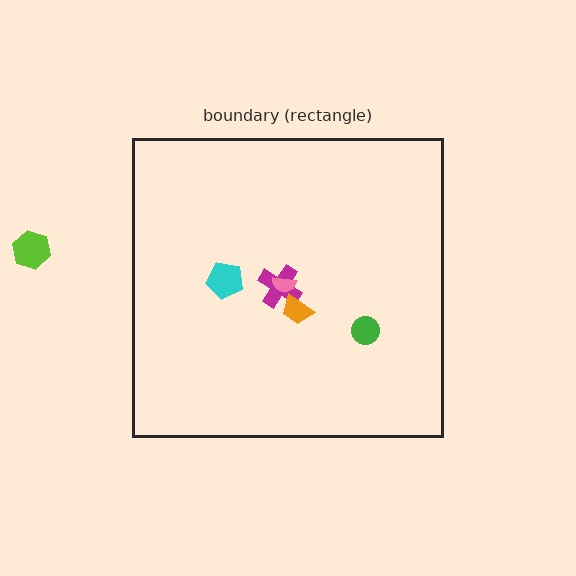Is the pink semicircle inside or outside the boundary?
Inside.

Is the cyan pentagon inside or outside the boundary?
Inside.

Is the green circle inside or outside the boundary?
Inside.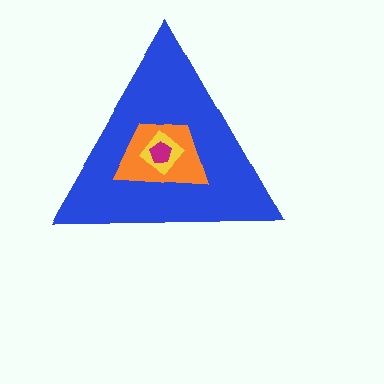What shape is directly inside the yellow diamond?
The magenta pentagon.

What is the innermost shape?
The magenta pentagon.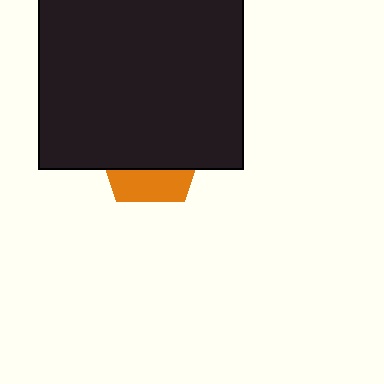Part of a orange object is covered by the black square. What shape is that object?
It is a pentagon.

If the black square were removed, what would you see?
You would see the complete orange pentagon.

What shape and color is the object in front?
The object in front is a black square.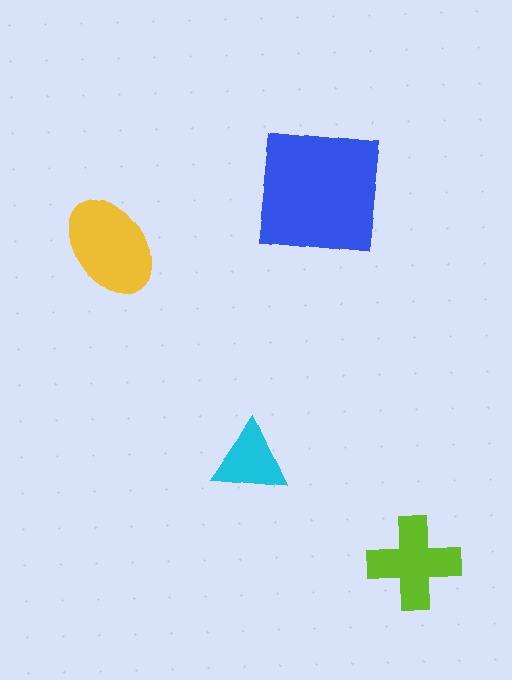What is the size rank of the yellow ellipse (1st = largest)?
2nd.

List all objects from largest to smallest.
The blue square, the yellow ellipse, the lime cross, the cyan triangle.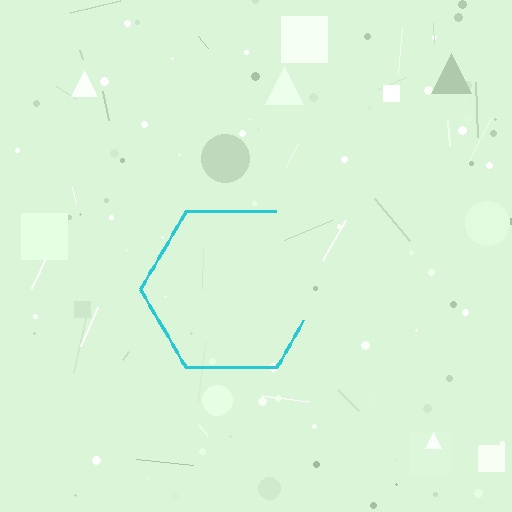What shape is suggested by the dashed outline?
The dashed outline suggests a hexagon.